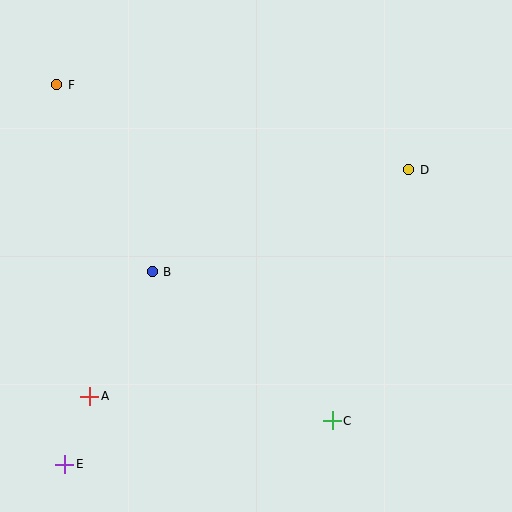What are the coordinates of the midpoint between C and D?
The midpoint between C and D is at (370, 295).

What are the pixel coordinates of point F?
Point F is at (57, 85).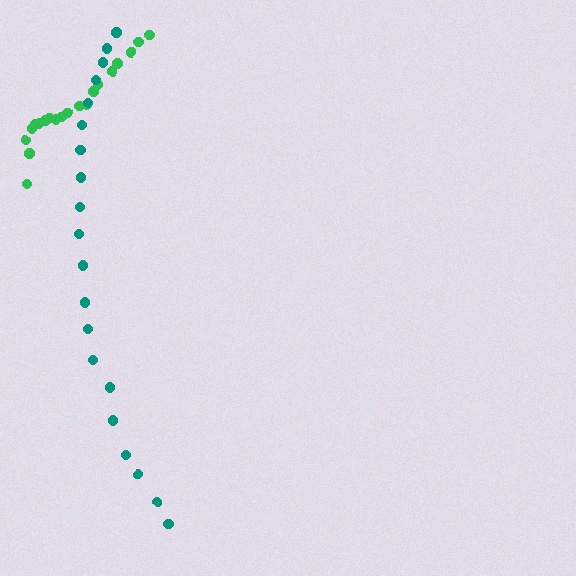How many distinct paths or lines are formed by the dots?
There are 2 distinct paths.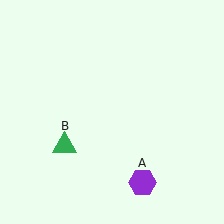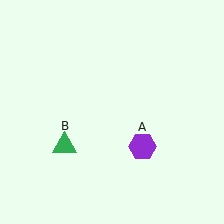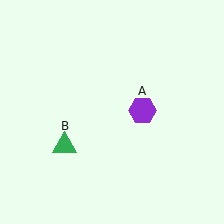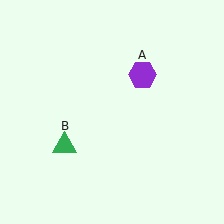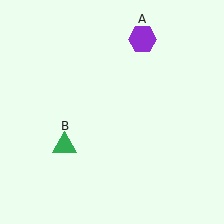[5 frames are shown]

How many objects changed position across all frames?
1 object changed position: purple hexagon (object A).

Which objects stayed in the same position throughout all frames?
Green triangle (object B) remained stationary.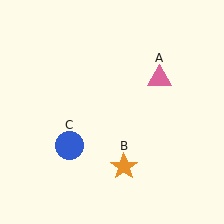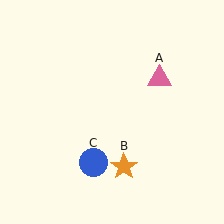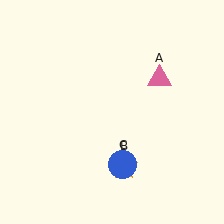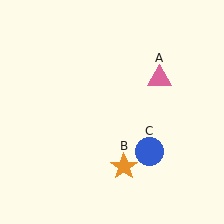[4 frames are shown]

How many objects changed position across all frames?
1 object changed position: blue circle (object C).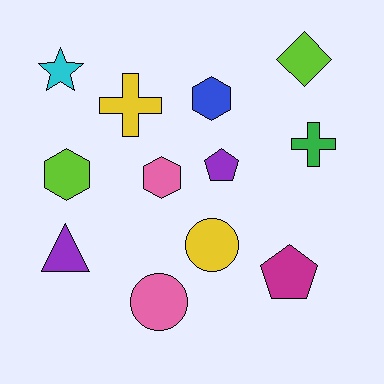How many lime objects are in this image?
There are 2 lime objects.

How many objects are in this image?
There are 12 objects.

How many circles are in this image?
There are 2 circles.